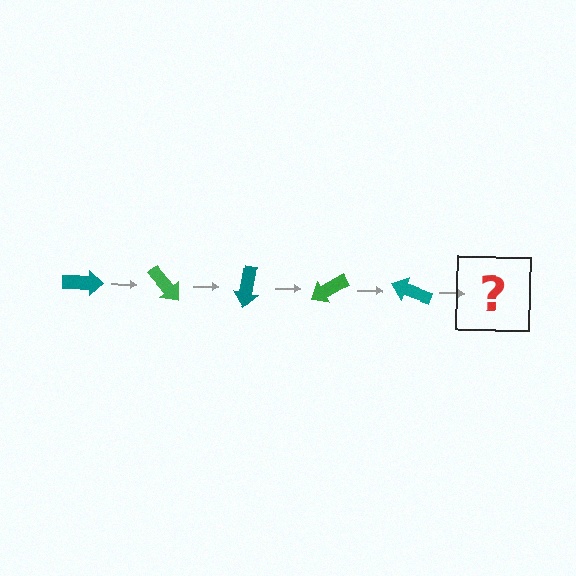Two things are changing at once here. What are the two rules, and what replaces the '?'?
The two rules are that it rotates 50 degrees each step and the color cycles through teal and green. The '?' should be a green arrow, rotated 250 degrees from the start.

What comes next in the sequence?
The next element should be a green arrow, rotated 250 degrees from the start.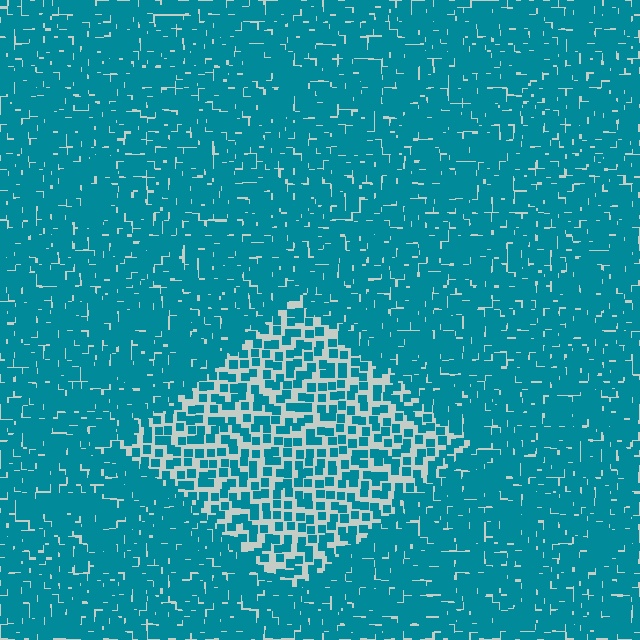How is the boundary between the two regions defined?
The boundary is defined by a change in element density (approximately 2.2x ratio). All elements are the same color, size, and shape.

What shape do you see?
I see a diamond.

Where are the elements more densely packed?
The elements are more densely packed outside the diamond boundary.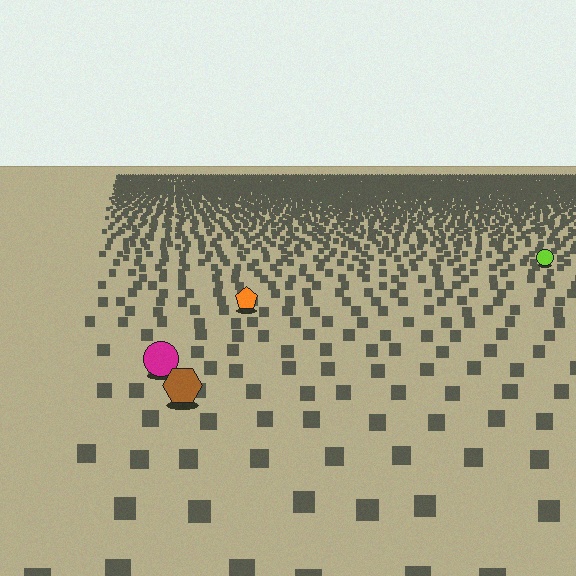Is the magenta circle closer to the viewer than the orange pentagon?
Yes. The magenta circle is closer — you can tell from the texture gradient: the ground texture is coarser near it.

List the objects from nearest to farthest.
From nearest to farthest: the brown hexagon, the magenta circle, the orange pentagon, the lime circle.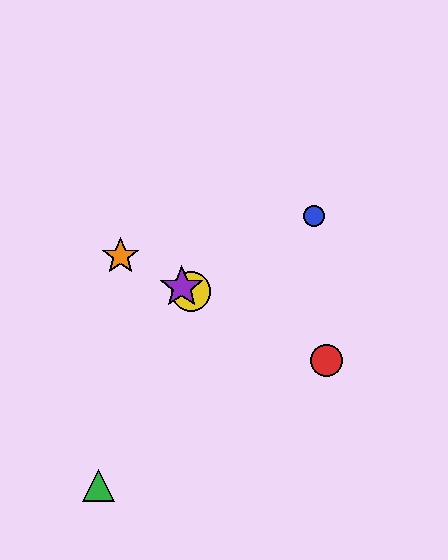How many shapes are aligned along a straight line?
4 shapes (the red circle, the yellow circle, the purple star, the orange star) are aligned along a straight line.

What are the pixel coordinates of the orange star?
The orange star is at (120, 256).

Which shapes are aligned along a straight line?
The red circle, the yellow circle, the purple star, the orange star are aligned along a straight line.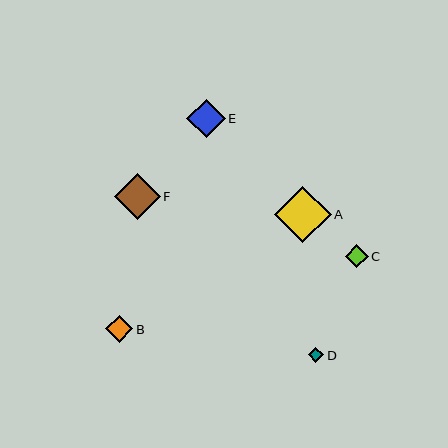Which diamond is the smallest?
Diamond D is the smallest with a size of approximately 15 pixels.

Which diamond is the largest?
Diamond A is the largest with a size of approximately 57 pixels.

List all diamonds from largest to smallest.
From largest to smallest: A, F, E, B, C, D.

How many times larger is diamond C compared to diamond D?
Diamond C is approximately 1.5 times the size of diamond D.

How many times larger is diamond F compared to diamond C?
Diamond F is approximately 2.0 times the size of diamond C.